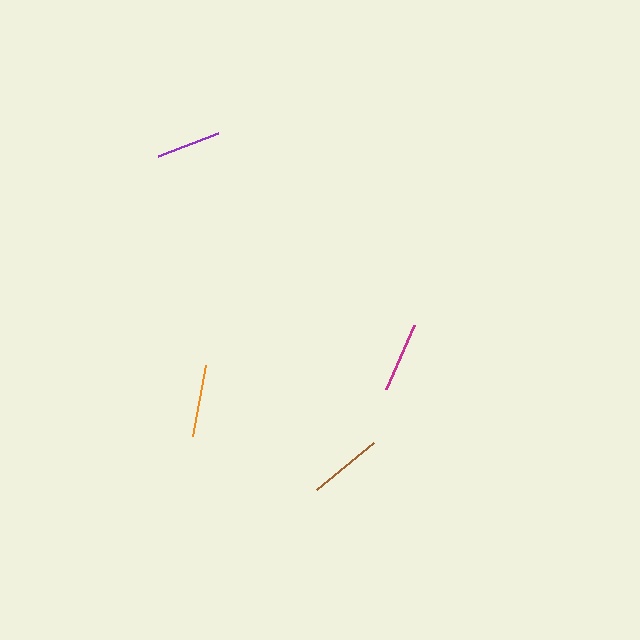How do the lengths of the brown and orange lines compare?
The brown and orange lines are approximately the same length.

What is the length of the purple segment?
The purple segment is approximately 64 pixels long.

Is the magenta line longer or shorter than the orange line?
The orange line is longer than the magenta line.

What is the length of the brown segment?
The brown segment is approximately 74 pixels long.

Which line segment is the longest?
The brown line is the longest at approximately 74 pixels.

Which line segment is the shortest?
The purple line is the shortest at approximately 64 pixels.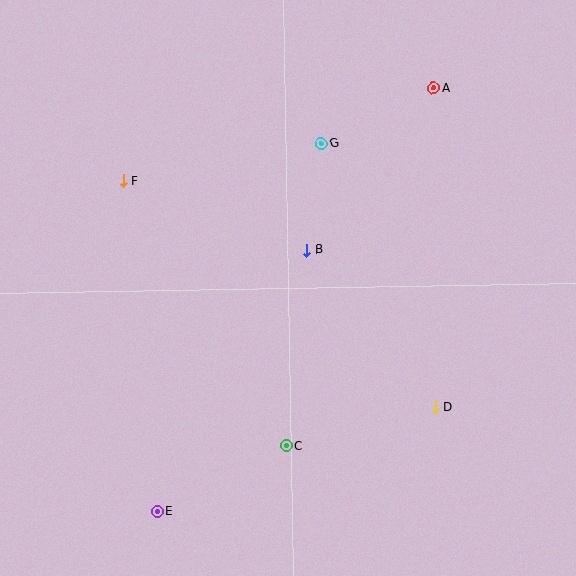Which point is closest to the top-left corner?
Point F is closest to the top-left corner.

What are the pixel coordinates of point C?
Point C is at (286, 446).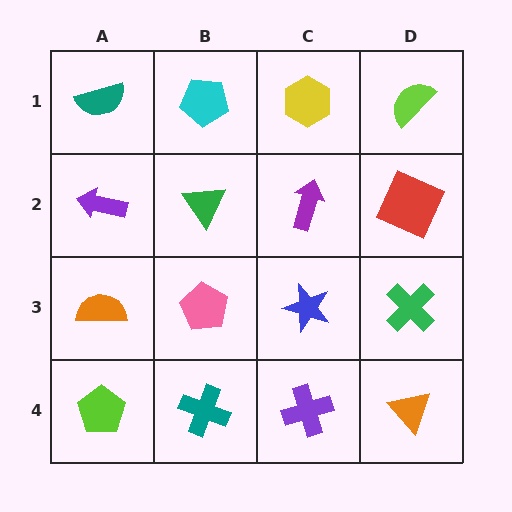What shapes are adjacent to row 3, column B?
A green triangle (row 2, column B), a teal cross (row 4, column B), an orange semicircle (row 3, column A), a blue star (row 3, column C).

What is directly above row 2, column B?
A cyan pentagon.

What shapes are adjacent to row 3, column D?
A red square (row 2, column D), an orange triangle (row 4, column D), a blue star (row 3, column C).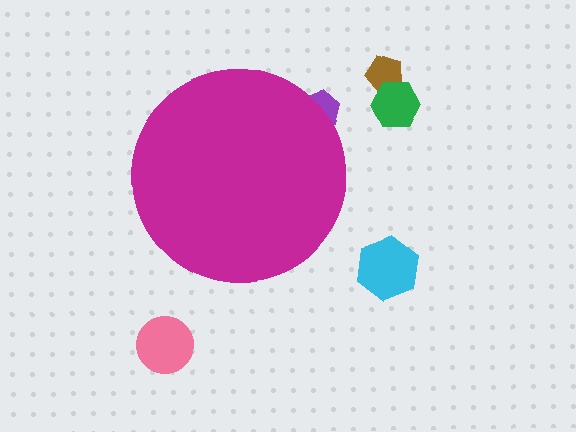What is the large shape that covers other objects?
A magenta circle.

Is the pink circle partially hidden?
No, the pink circle is fully visible.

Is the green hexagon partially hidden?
No, the green hexagon is fully visible.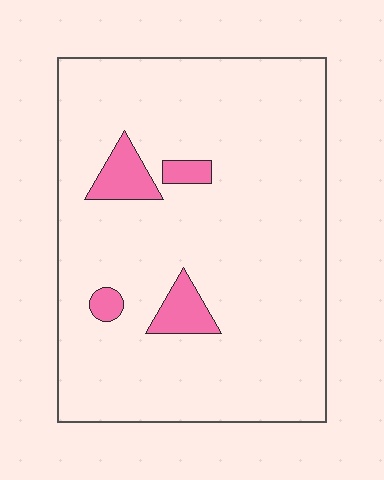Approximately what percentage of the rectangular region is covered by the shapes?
Approximately 10%.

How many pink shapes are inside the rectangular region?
4.